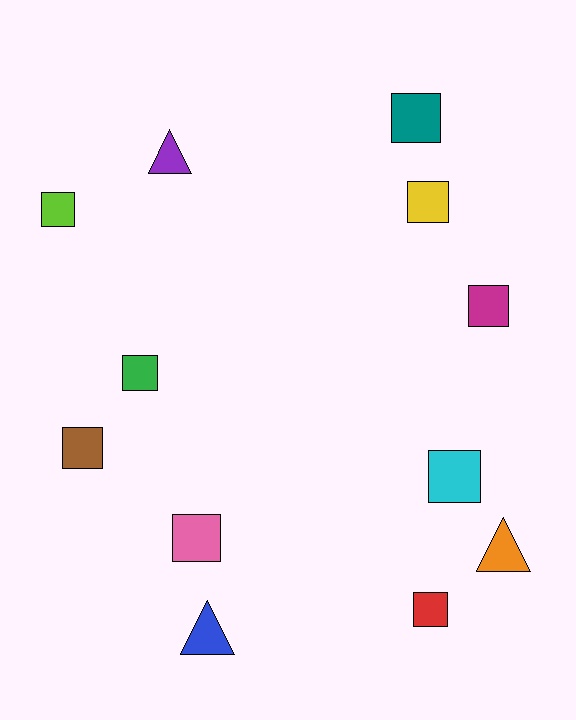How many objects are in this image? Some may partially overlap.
There are 12 objects.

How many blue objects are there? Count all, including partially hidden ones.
There is 1 blue object.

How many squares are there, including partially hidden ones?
There are 9 squares.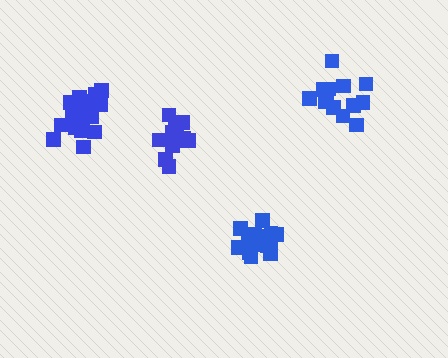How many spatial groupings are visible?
There are 4 spatial groupings.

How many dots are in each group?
Group 1: 19 dots, Group 2: 13 dots, Group 3: 13 dots, Group 4: 15 dots (60 total).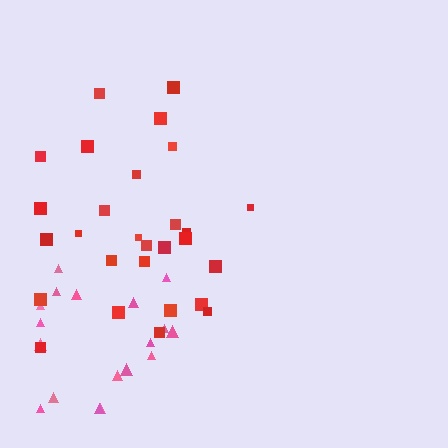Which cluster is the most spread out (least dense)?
Pink.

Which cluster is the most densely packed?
Red.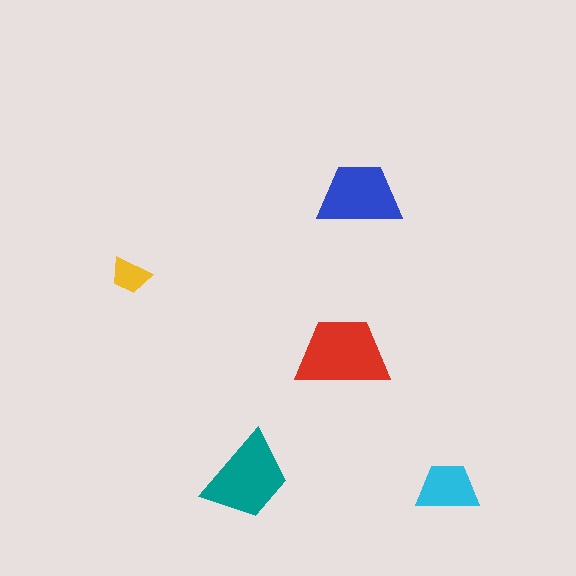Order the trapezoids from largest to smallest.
the red one, the teal one, the blue one, the cyan one, the yellow one.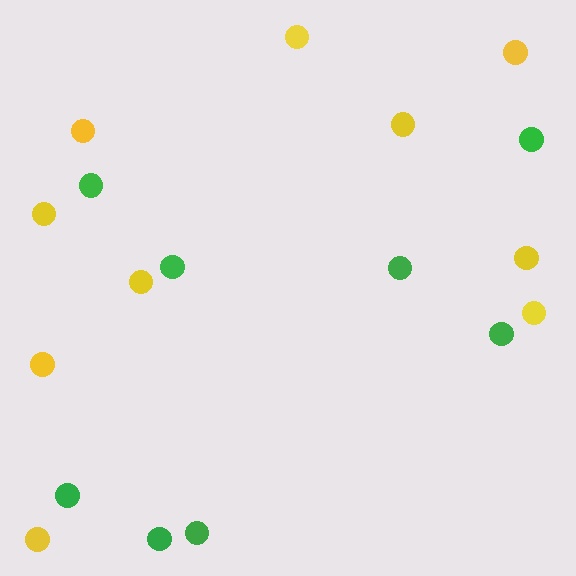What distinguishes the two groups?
There are 2 groups: one group of green circles (8) and one group of yellow circles (10).